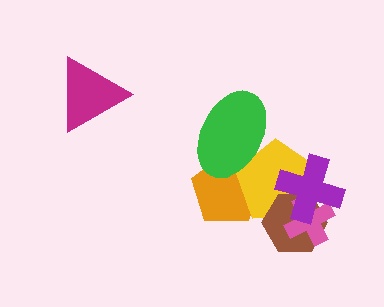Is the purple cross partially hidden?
No, no other shape covers it.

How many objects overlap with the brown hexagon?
3 objects overlap with the brown hexagon.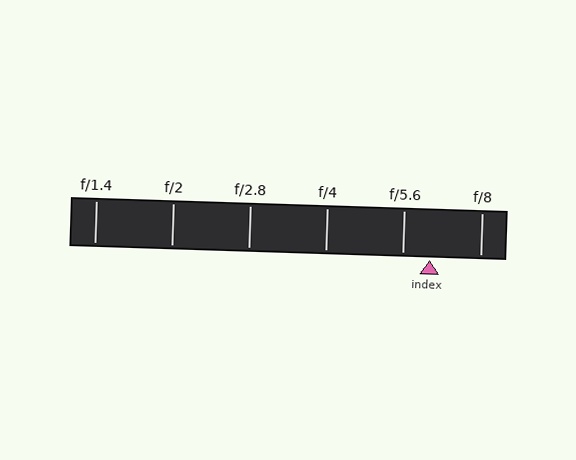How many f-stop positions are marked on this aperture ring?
There are 6 f-stop positions marked.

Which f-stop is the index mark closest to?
The index mark is closest to f/5.6.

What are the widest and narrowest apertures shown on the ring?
The widest aperture shown is f/1.4 and the narrowest is f/8.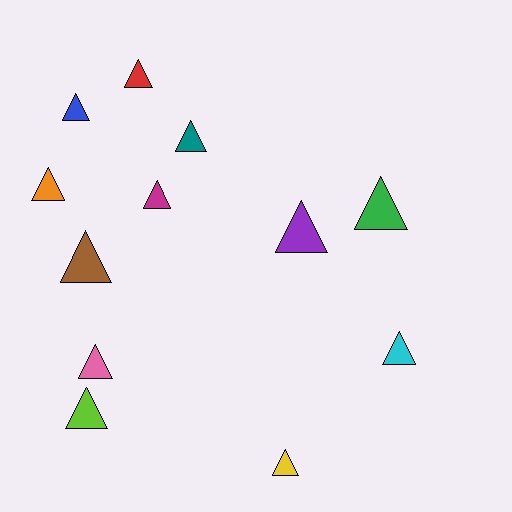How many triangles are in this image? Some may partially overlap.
There are 12 triangles.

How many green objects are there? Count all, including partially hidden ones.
There is 1 green object.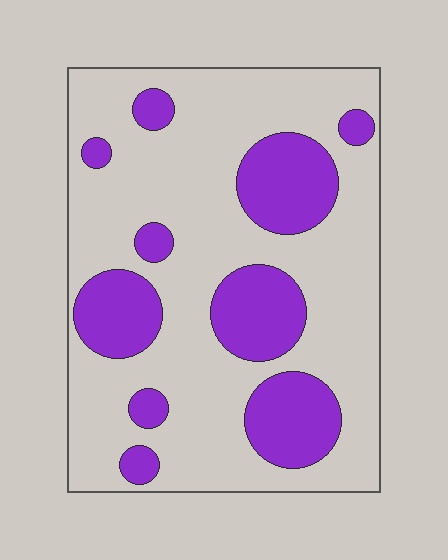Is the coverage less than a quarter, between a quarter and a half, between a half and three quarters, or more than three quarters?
Between a quarter and a half.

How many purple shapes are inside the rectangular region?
10.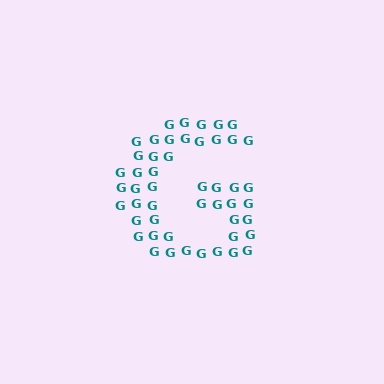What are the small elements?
The small elements are letter G's.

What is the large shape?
The large shape is the letter G.